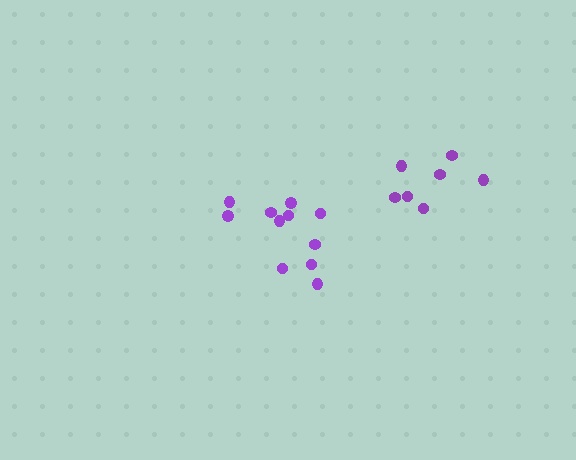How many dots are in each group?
Group 1: 7 dots, Group 2: 11 dots (18 total).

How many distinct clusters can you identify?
There are 2 distinct clusters.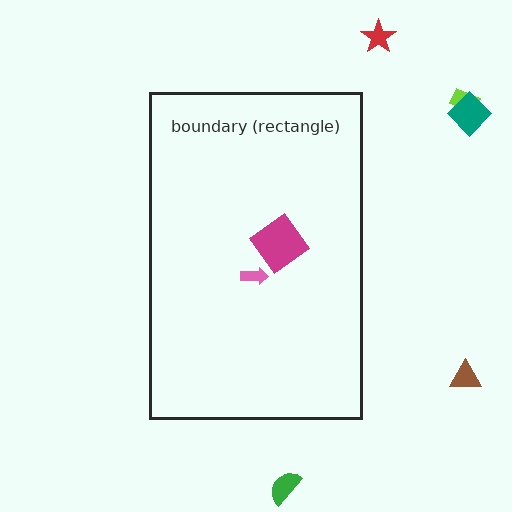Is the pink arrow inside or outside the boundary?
Inside.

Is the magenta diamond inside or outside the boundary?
Inside.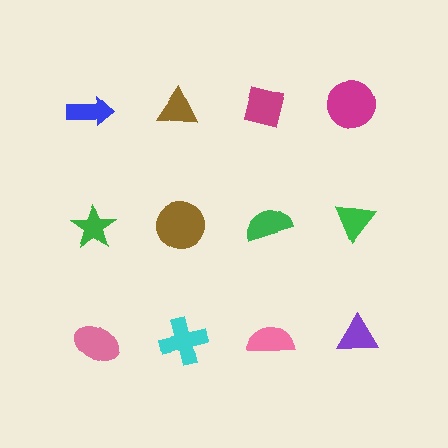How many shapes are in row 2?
4 shapes.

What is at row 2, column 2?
A brown circle.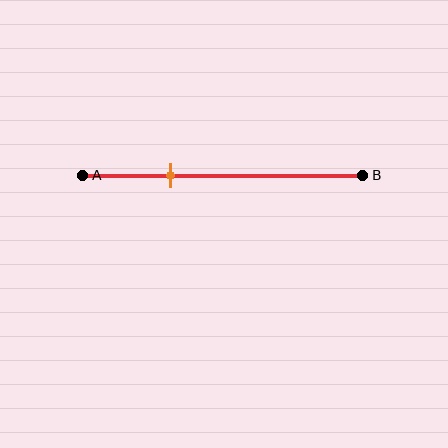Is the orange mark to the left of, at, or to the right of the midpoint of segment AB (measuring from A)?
The orange mark is to the left of the midpoint of segment AB.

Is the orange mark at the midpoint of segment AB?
No, the mark is at about 30% from A, not at the 50% midpoint.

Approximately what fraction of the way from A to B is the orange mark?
The orange mark is approximately 30% of the way from A to B.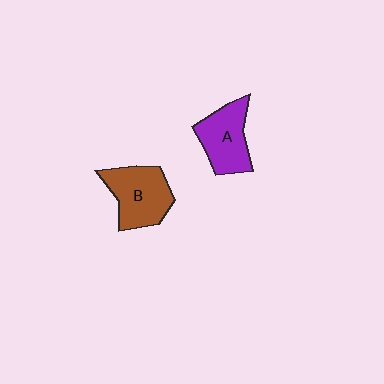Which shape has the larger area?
Shape B (brown).